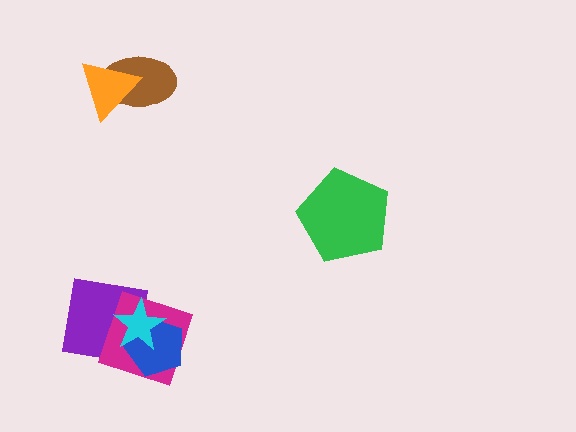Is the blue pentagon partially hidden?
Yes, it is partially covered by another shape.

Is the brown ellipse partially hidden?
Yes, it is partially covered by another shape.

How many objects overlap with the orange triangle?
1 object overlaps with the orange triangle.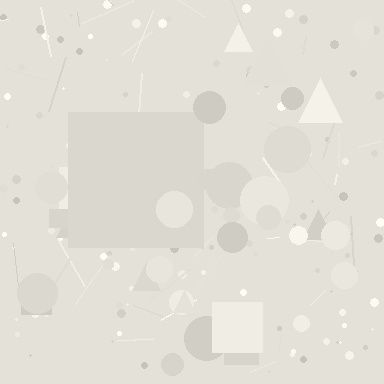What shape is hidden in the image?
A square is hidden in the image.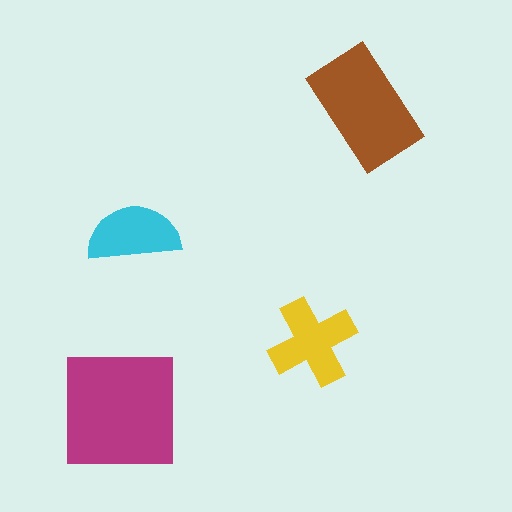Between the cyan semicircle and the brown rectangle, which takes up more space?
The brown rectangle.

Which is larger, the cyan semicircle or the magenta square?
The magenta square.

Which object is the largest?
The magenta square.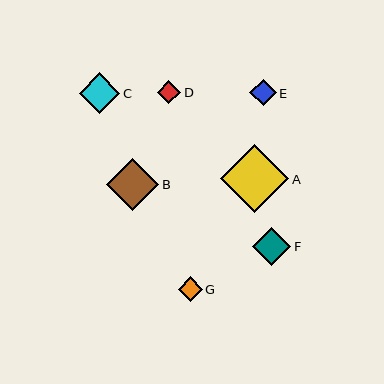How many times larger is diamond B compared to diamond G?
Diamond B is approximately 2.2 times the size of diamond G.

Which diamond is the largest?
Diamond A is the largest with a size of approximately 68 pixels.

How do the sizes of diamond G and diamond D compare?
Diamond G and diamond D are approximately the same size.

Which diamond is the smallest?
Diamond D is the smallest with a size of approximately 23 pixels.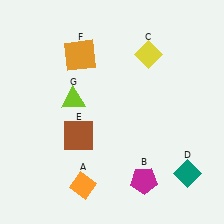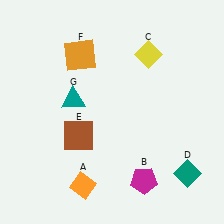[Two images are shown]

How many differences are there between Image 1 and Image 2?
There is 1 difference between the two images.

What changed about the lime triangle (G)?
In Image 1, G is lime. In Image 2, it changed to teal.